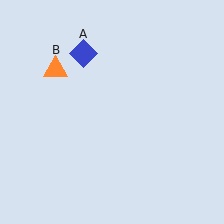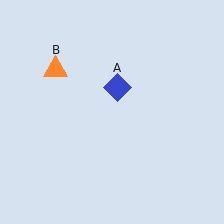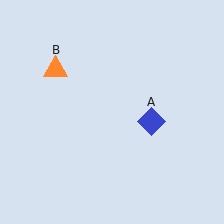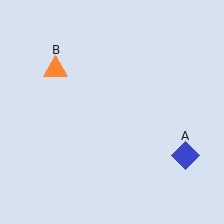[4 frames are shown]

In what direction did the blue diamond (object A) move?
The blue diamond (object A) moved down and to the right.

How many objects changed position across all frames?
1 object changed position: blue diamond (object A).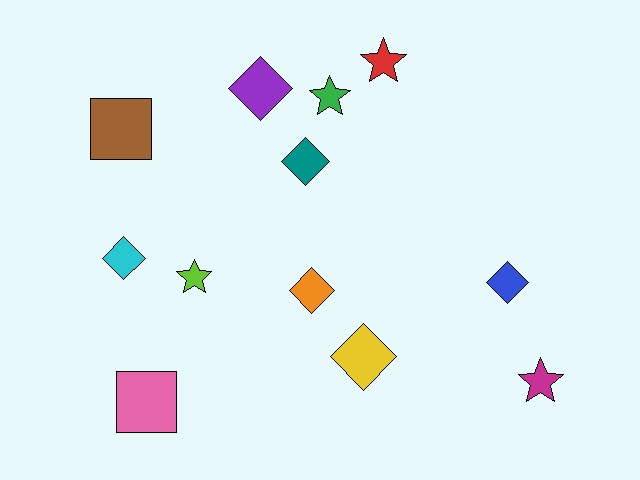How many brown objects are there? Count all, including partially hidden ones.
There is 1 brown object.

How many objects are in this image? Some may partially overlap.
There are 12 objects.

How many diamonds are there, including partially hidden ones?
There are 6 diamonds.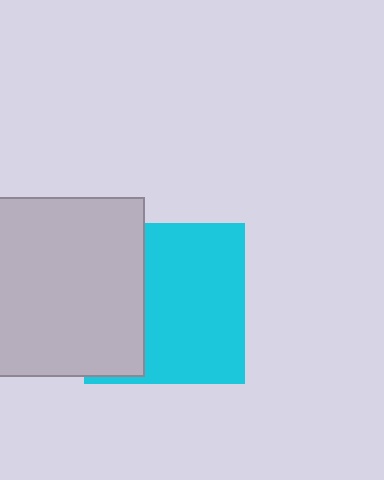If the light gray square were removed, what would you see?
You would see the complete cyan square.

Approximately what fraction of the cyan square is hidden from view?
Roughly 37% of the cyan square is hidden behind the light gray square.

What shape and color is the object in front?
The object in front is a light gray square.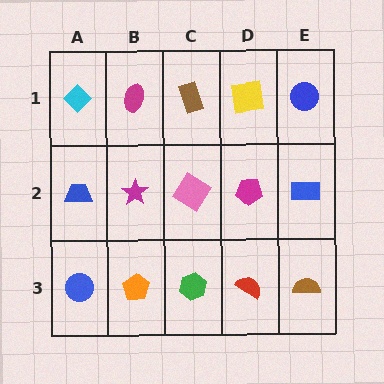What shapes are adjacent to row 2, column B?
A magenta ellipse (row 1, column B), an orange pentagon (row 3, column B), a blue trapezoid (row 2, column A), a pink diamond (row 2, column C).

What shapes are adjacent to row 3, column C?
A pink diamond (row 2, column C), an orange pentagon (row 3, column B), a red semicircle (row 3, column D).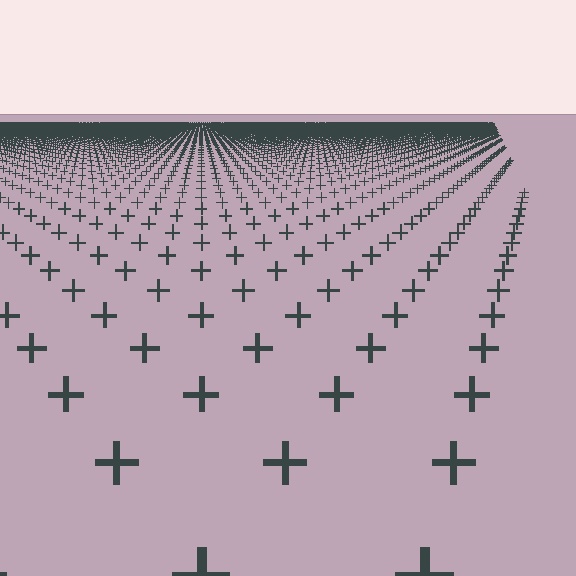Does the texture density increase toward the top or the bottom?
Density increases toward the top.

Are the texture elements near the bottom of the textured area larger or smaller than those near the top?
Larger. Near the bottom, elements are closer to the viewer and appear at a bigger on-screen size.